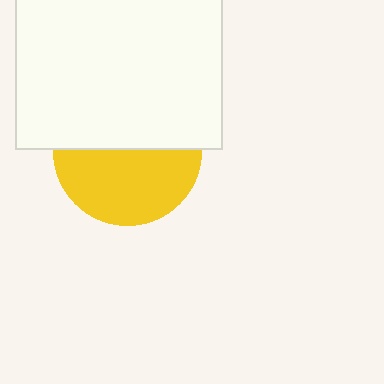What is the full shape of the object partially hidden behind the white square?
The partially hidden object is a yellow circle.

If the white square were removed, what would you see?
You would see the complete yellow circle.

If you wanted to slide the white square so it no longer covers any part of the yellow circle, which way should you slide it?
Slide it up — that is the most direct way to separate the two shapes.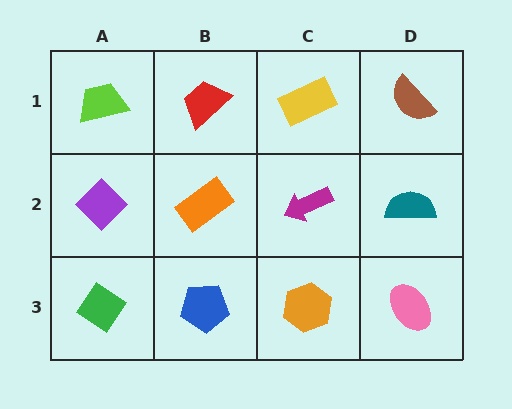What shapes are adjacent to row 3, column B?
An orange rectangle (row 2, column B), a green diamond (row 3, column A), an orange hexagon (row 3, column C).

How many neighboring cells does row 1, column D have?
2.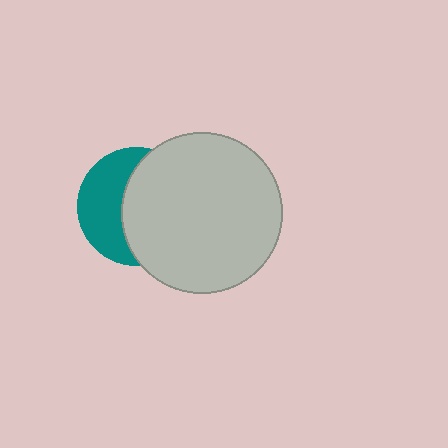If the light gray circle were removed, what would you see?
You would see the complete teal circle.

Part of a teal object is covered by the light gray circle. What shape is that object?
It is a circle.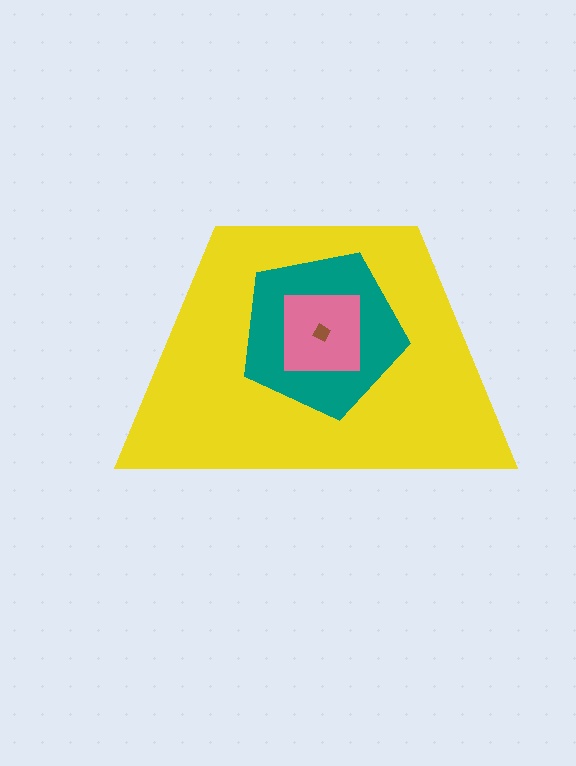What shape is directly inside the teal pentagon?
The pink square.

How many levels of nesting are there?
4.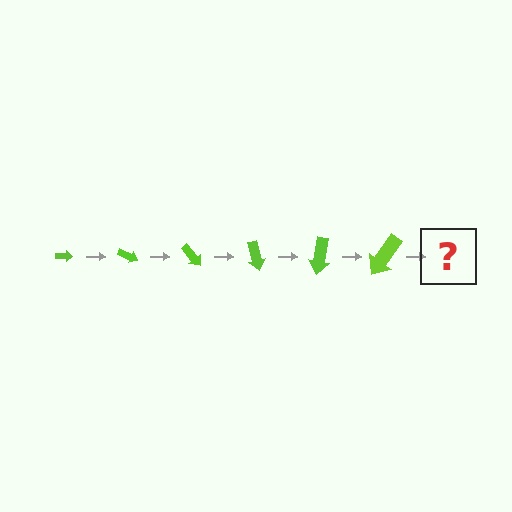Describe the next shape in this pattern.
It should be an arrow, larger than the previous one and rotated 150 degrees from the start.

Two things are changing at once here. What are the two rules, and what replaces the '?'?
The two rules are that the arrow grows larger each step and it rotates 25 degrees each step. The '?' should be an arrow, larger than the previous one and rotated 150 degrees from the start.